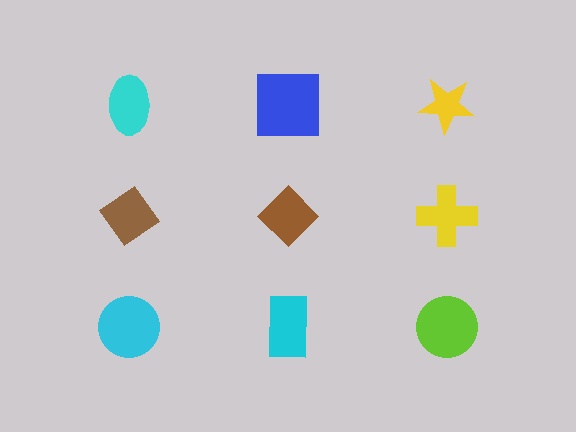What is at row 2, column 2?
A brown diamond.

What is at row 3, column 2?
A cyan rectangle.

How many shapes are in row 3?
3 shapes.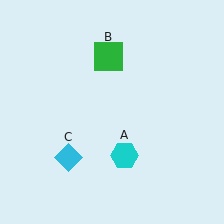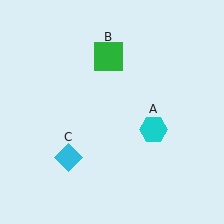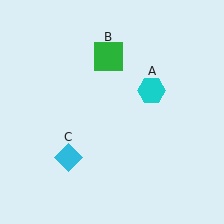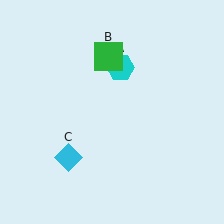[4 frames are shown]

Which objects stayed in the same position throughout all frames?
Green square (object B) and cyan diamond (object C) remained stationary.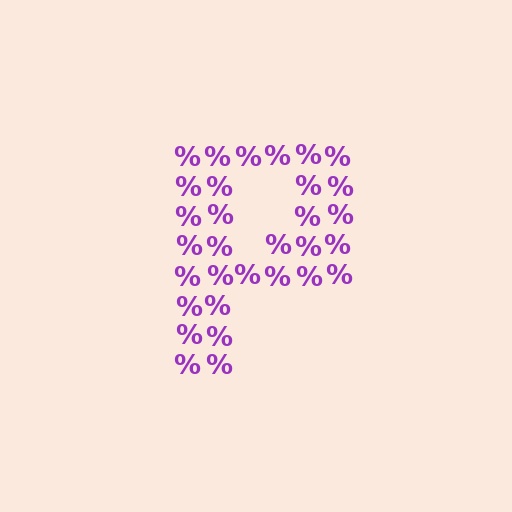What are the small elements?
The small elements are percent signs.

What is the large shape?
The large shape is the letter P.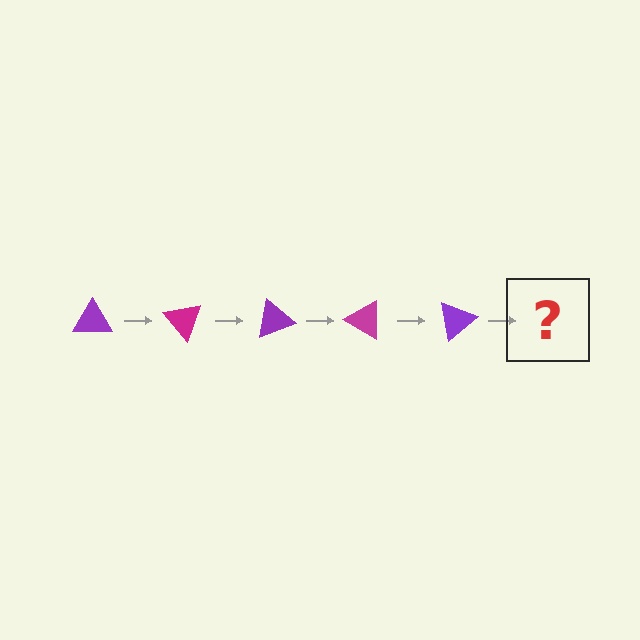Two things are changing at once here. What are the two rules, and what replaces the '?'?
The two rules are that it rotates 50 degrees each step and the color cycles through purple and magenta. The '?' should be a magenta triangle, rotated 250 degrees from the start.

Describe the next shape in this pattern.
It should be a magenta triangle, rotated 250 degrees from the start.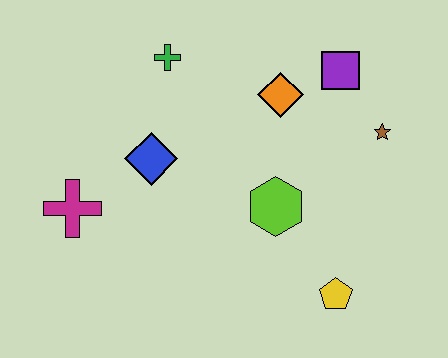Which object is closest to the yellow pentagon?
The lime hexagon is closest to the yellow pentagon.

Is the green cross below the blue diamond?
No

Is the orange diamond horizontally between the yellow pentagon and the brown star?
No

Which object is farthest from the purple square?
The magenta cross is farthest from the purple square.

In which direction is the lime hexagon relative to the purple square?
The lime hexagon is below the purple square.